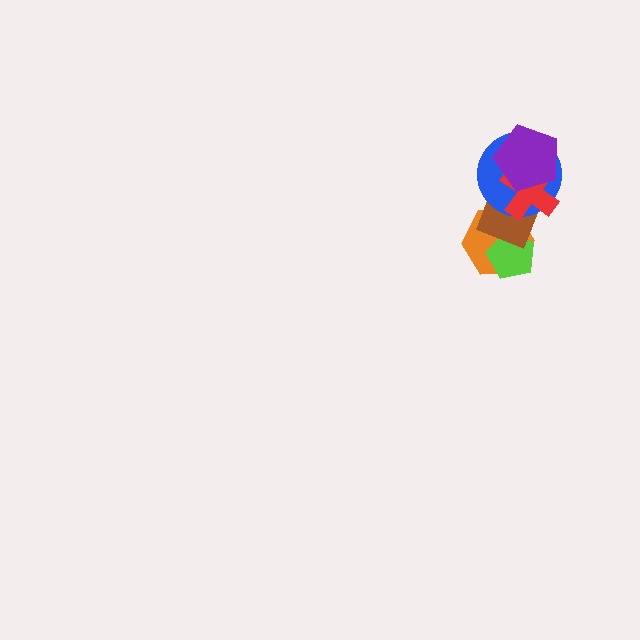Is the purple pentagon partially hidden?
No, no other shape covers it.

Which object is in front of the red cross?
The purple pentagon is in front of the red cross.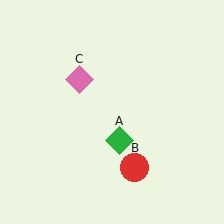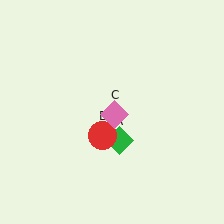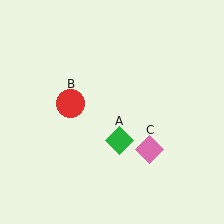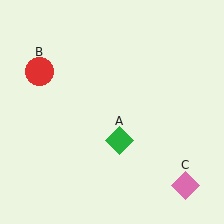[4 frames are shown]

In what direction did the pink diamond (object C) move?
The pink diamond (object C) moved down and to the right.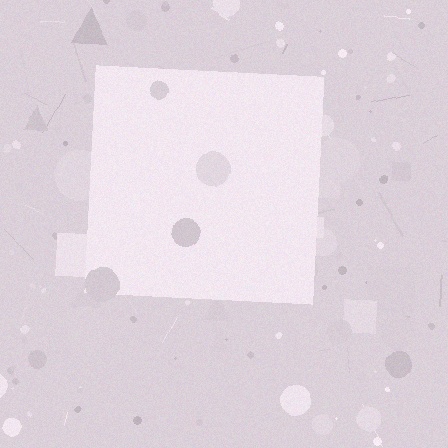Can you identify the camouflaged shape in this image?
The camouflaged shape is a square.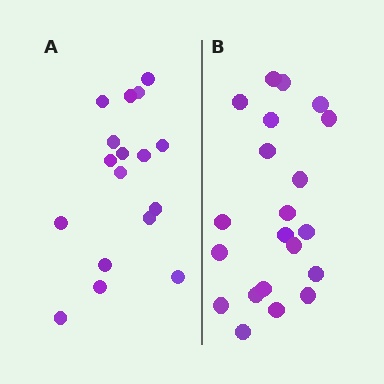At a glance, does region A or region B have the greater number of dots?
Region B (the right region) has more dots.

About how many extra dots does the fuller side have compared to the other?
Region B has about 4 more dots than region A.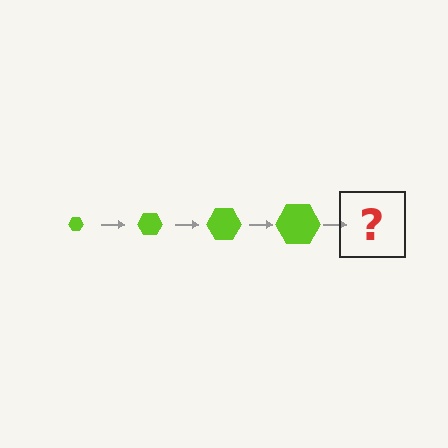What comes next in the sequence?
The next element should be a lime hexagon, larger than the previous one.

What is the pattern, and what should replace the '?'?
The pattern is that the hexagon gets progressively larger each step. The '?' should be a lime hexagon, larger than the previous one.